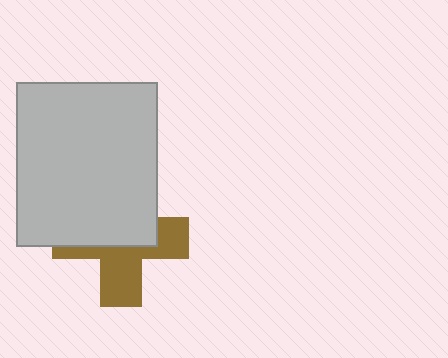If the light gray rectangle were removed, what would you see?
You would see the complete brown cross.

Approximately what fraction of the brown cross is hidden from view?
Roughly 53% of the brown cross is hidden behind the light gray rectangle.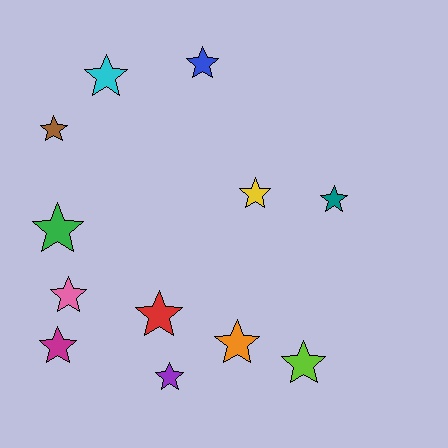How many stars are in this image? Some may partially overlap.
There are 12 stars.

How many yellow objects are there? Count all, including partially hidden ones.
There is 1 yellow object.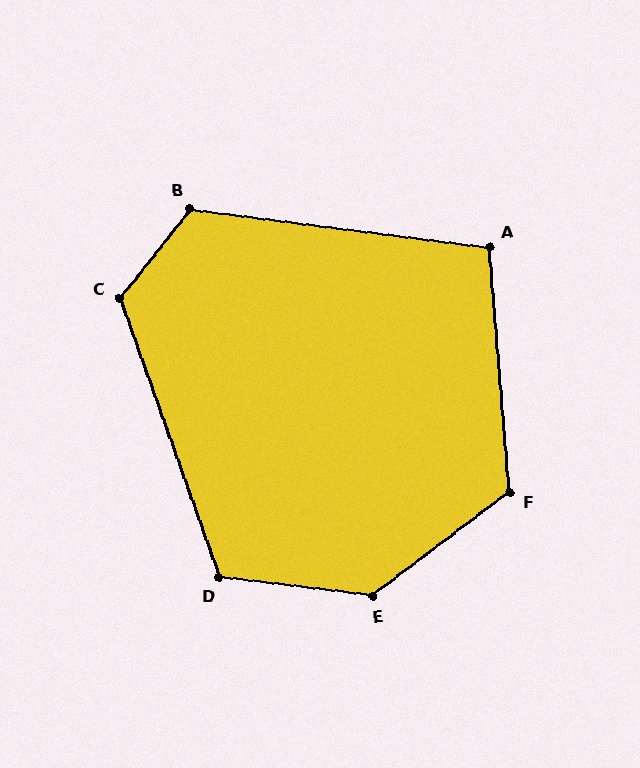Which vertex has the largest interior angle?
E, at approximately 136 degrees.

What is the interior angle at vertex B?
Approximately 121 degrees (obtuse).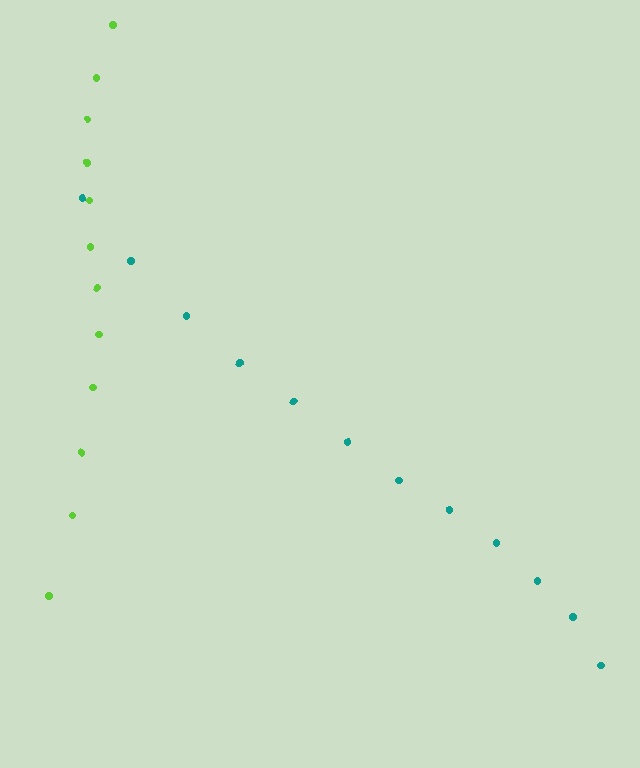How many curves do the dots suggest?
There are 2 distinct paths.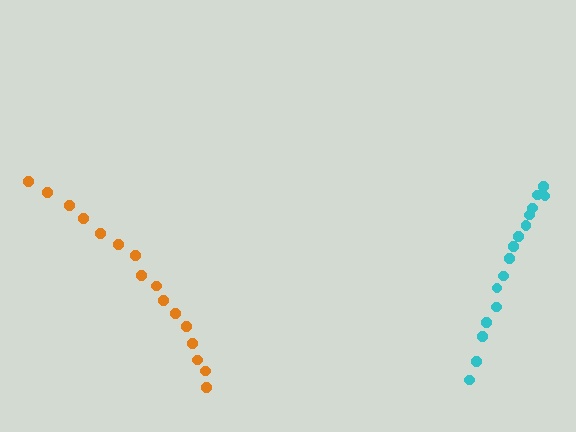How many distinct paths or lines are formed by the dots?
There are 2 distinct paths.